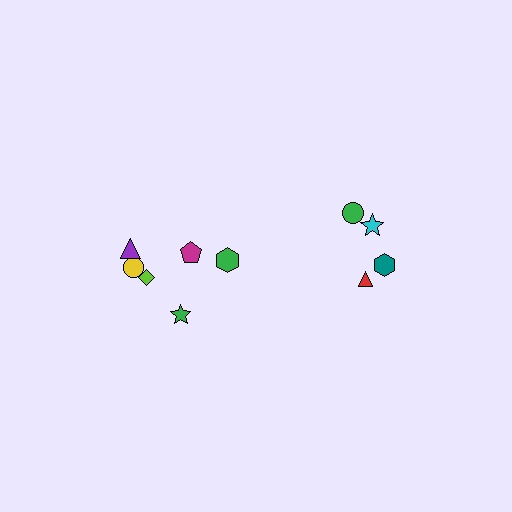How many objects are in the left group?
There are 6 objects.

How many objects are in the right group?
There are 4 objects.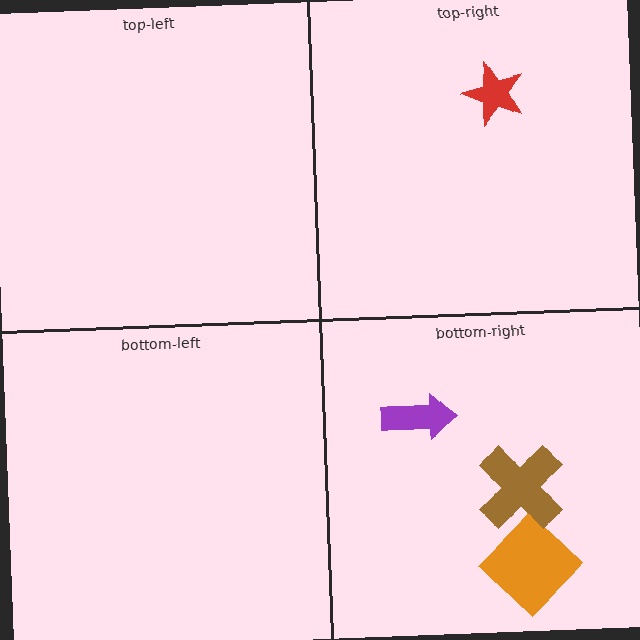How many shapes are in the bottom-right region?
3.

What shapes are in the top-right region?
The red star.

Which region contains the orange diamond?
The bottom-right region.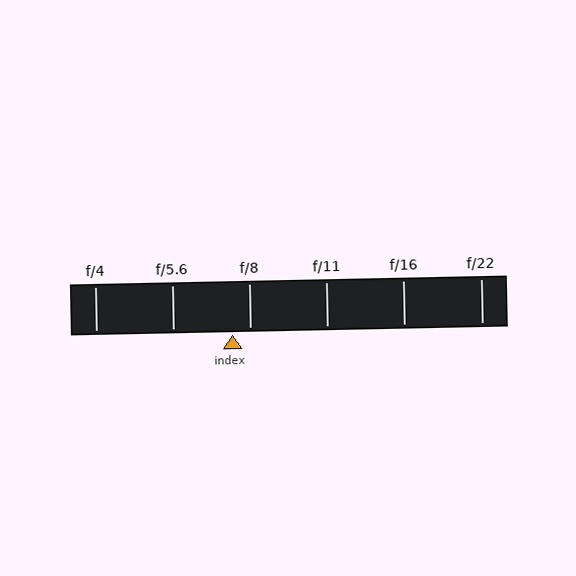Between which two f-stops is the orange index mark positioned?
The index mark is between f/5.6 and f/8.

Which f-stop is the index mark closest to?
The index mark is closest to f/8.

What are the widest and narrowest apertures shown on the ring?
The widest aperture shown is f/4 and the narrowest is f/22.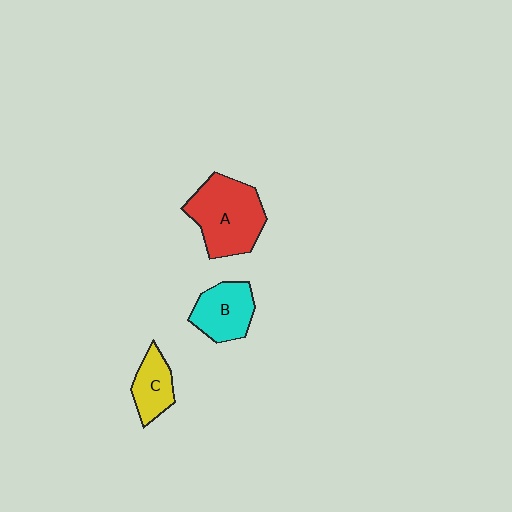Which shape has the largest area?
Shape A (red).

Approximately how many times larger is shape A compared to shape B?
Approximately 1.6 times.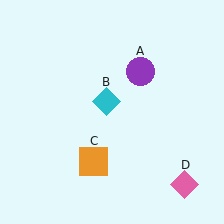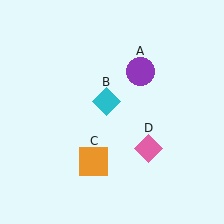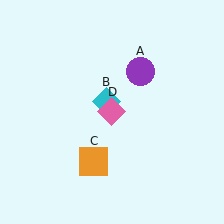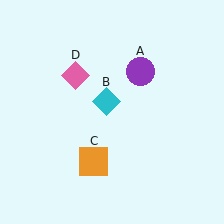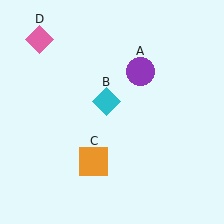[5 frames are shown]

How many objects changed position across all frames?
1 object changed position: pink diamond (object D).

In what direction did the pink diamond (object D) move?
The pink diamond (object D) moved up and to the left.